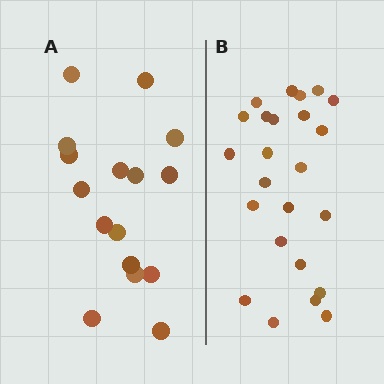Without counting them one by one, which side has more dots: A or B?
Region B (the right region) has more dots.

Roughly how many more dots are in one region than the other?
Region B has roughly 8 or so more dots than region A.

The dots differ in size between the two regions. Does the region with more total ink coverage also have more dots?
No. Region A has more total ink coverage because its dots are larger, but region B actually contains more individual dots. Total area can be misleading — the number of items is what matters here.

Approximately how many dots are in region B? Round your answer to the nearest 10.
About 20 dots. (The exact count is 24, which rounds to 20.)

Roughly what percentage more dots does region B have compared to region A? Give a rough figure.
About 50% more.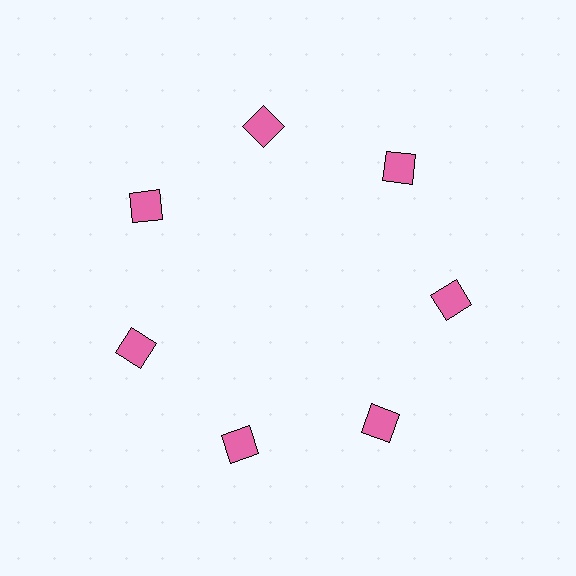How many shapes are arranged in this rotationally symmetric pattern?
There are 7 shapes, arranged in 7 groups of 1.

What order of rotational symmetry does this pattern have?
This pattern has 7-fold rotational symmetry.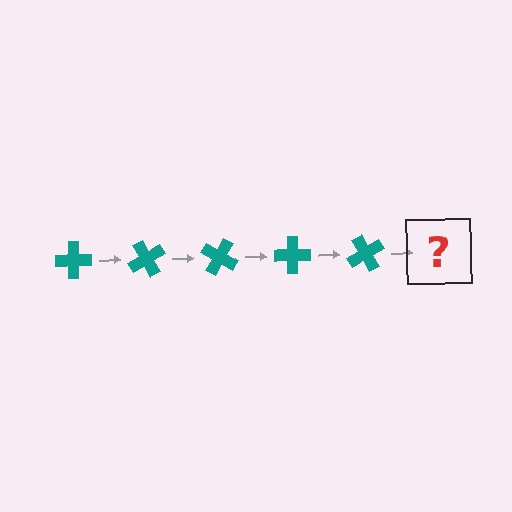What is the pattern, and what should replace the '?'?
The pattern is that the cross rotates 60 degrees each step. The '?' should be a teal cross rotated 300 degrees.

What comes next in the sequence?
The next element should be a teal cross rotated 300 degrees.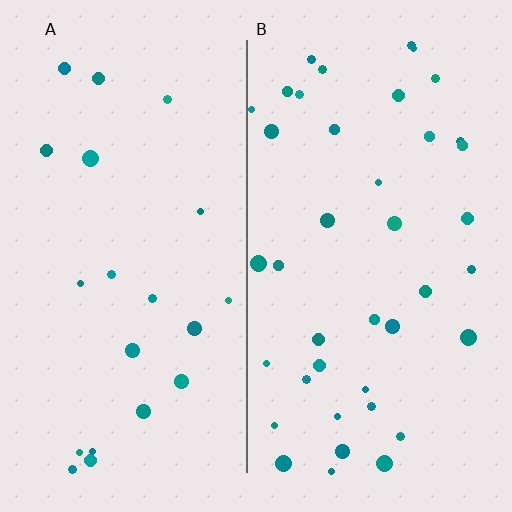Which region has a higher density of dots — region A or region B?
B (the right).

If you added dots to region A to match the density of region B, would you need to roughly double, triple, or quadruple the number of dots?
Approximately double.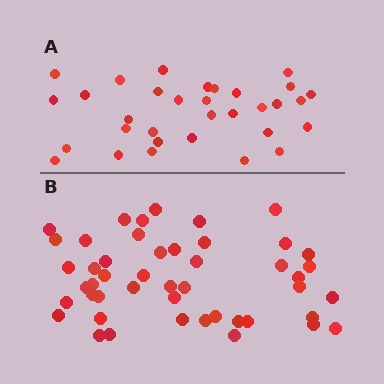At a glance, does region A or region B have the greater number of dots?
Region B (the bottom region) has more dots.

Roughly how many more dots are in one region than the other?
Region B has approximately 15 more dots than region A.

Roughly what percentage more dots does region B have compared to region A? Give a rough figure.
About 45% more.